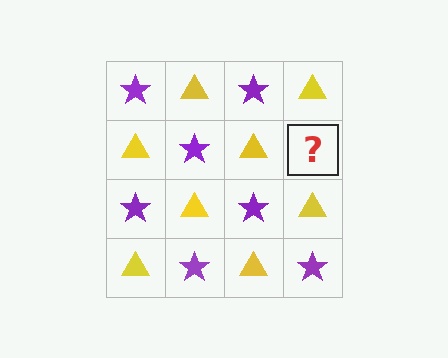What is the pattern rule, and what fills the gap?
The rule is that it alternates purple star and yellow triangle in a checkerboard pattern. The gap should be filled with a purple star.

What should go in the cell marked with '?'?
The missing cell should contain a purple star.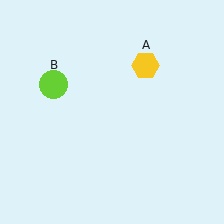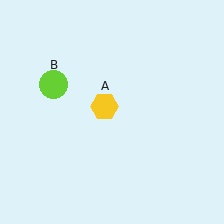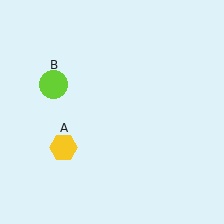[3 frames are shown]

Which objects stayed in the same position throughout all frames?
Lime circle (object B) remained stationary.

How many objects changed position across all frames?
1 object changed position: yellow hexagon (object A).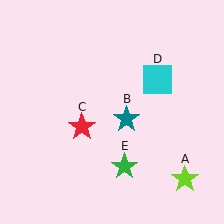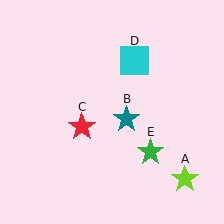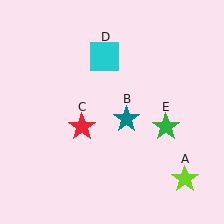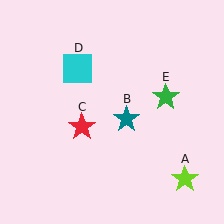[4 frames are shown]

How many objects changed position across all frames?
2 objects changed position: cyan square (object D), green star (object E).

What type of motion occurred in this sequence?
The cyan square (object D), green star (object E) rotated counterclockwise around the center of the scene.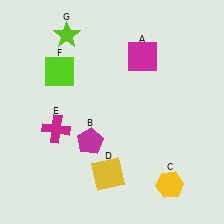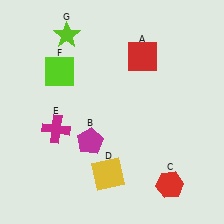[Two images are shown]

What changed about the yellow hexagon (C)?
In Image 1, C is yellow. In Image 2, it changed to red.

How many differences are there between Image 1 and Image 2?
There are 2 differences between the two images.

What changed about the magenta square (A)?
In Image 1, A is magenta. In Image 2, it changed to red.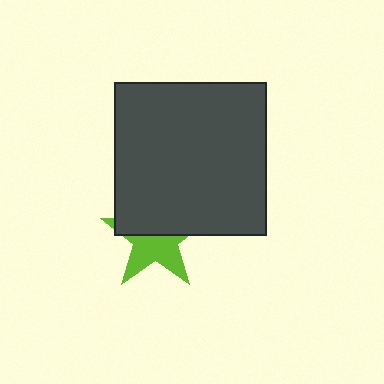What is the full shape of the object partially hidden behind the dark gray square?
The partially hidden object is a lime star.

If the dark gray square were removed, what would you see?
You would see the complete lime star.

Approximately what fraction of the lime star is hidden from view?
Roughly 51% of the lime star is hidden behind the dark gray square.